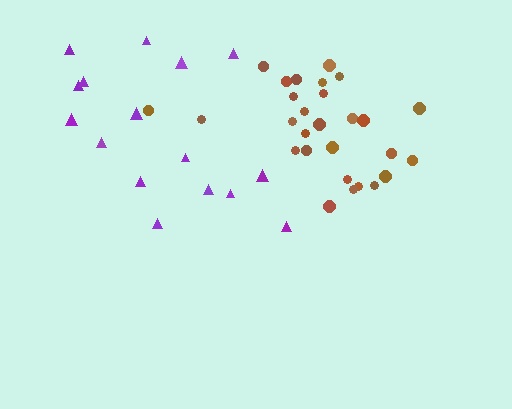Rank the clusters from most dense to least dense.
brown, purple.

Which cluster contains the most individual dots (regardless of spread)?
Brown (29).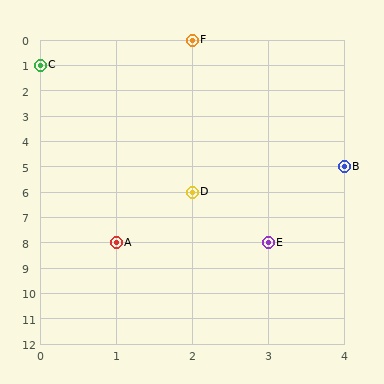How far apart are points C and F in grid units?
Points C and F are 2 columns and 1 row apart (about 2.2 grid units diagonally).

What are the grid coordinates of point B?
Point B is at grid coordinates (4, 5).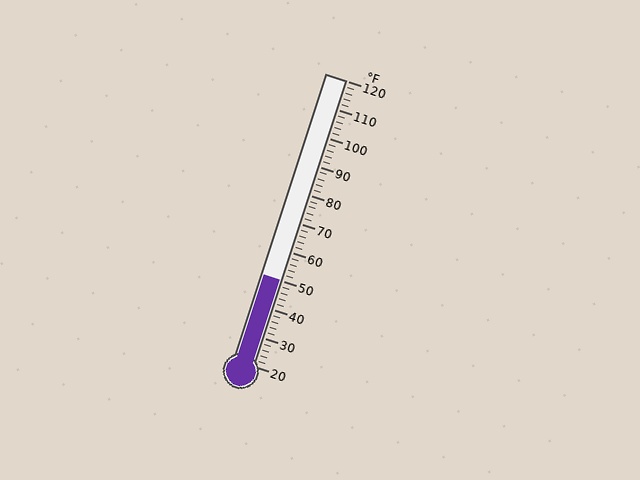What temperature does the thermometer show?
The thermometer shows approximately 50°F.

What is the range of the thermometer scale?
The thermometer scale ranges from 20°F to 120°F.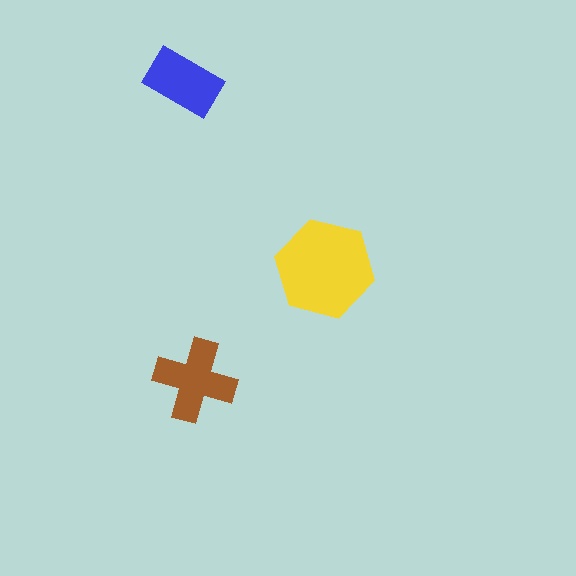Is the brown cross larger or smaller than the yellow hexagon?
Smaller.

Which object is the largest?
The yellow hexagon.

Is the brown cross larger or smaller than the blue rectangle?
Larger.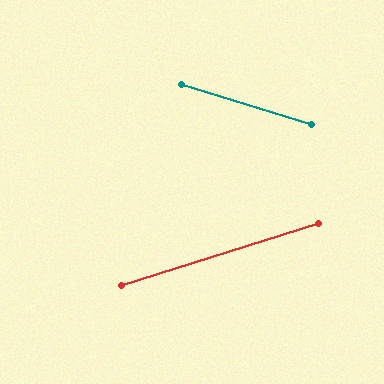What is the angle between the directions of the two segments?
Approximately 35 degrees.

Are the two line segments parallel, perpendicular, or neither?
Neither parallel nor perpendicular — they differ by about 35°.